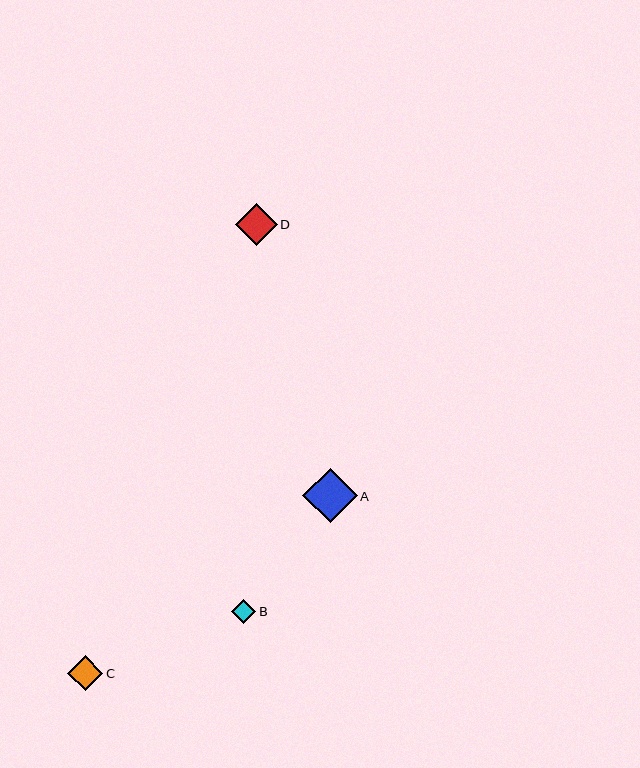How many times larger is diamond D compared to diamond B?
Diamond D is approximately 1.7 times the size of diamond B.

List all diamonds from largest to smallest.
From largest to smallest: A, D, C, B.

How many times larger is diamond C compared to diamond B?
Diamond C is approximately 1.4 times the size of diamond B.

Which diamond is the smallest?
Diamond B is the smallest with a size of approximately 24 pixels.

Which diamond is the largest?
Diamond A is the largest with a size of approximately 54 pixels.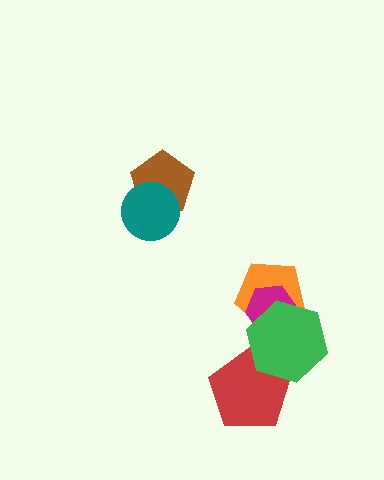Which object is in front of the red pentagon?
The green hexagon is in front of the red pentagon.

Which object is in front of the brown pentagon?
The teal circle is in front of the brown pentagon.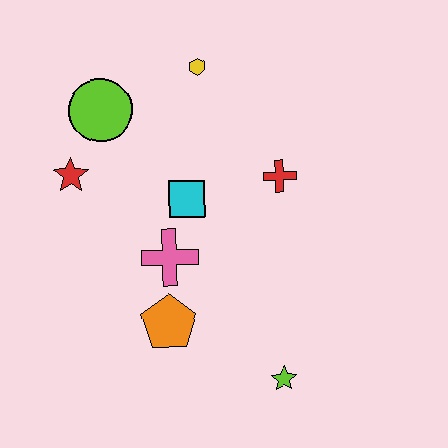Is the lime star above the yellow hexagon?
No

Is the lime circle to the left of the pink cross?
Yes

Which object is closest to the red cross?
The cyan square is closest to the red cross.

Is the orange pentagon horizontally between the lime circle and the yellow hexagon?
Yes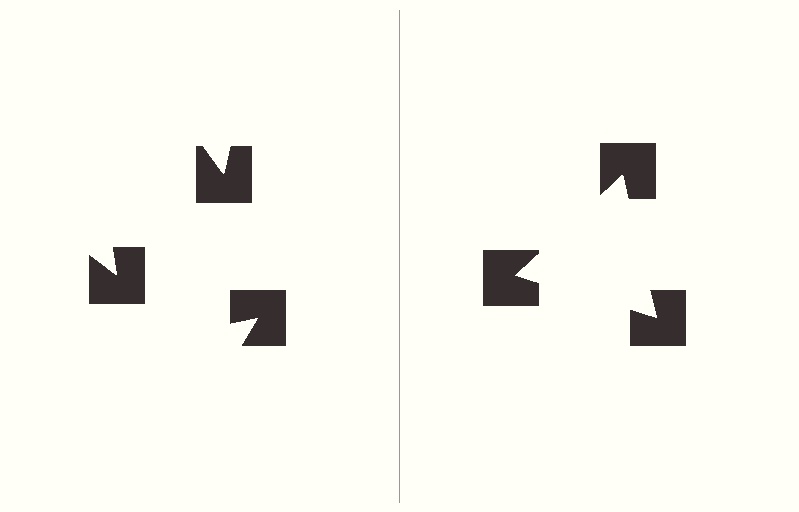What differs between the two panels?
The notched squares are positioned identically on both sides; only the wedge orientations differ. On the right they align to a triangle; on the left they are misaligned.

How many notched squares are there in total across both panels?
6 — 3 on each side.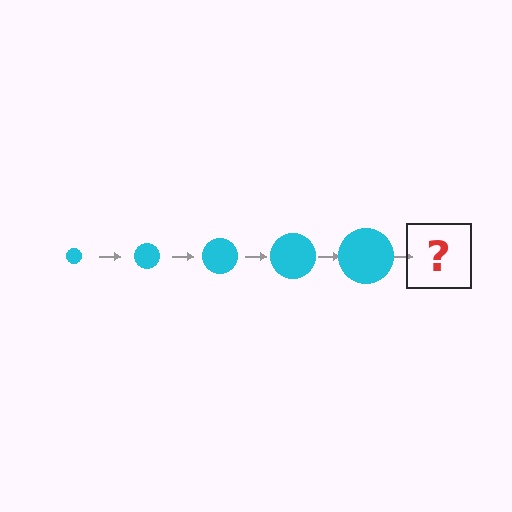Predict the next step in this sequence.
The next step is a cyan circle, larger than the previous one.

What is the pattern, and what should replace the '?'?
The pattern is that the circle gets progressively larger each step. The '?' should be a cyan circle, larger than the previous one.